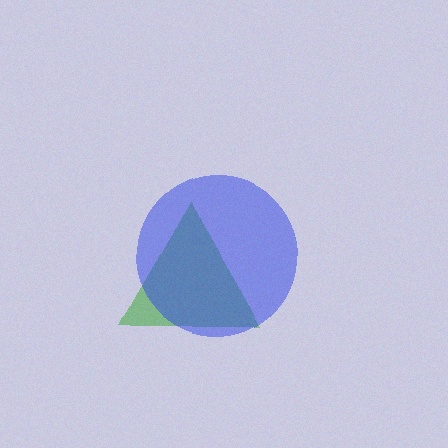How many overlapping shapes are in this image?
There are 2 overlapping shapes in the image.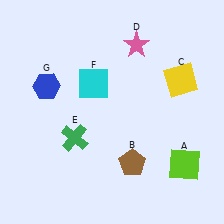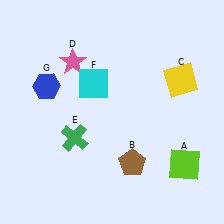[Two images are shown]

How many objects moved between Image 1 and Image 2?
1 object moved between the two images.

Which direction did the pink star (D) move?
The pink star (D) moved left.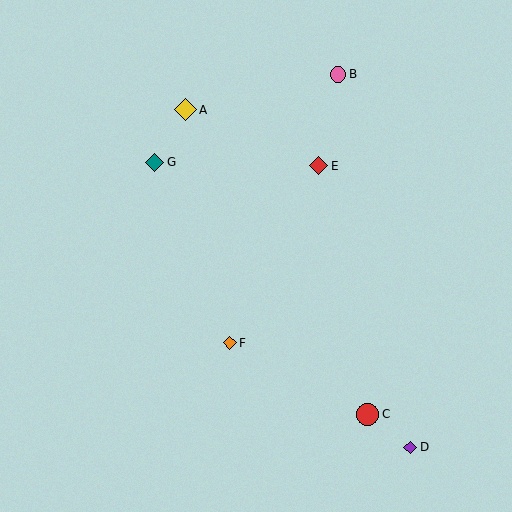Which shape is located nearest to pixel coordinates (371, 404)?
The red circle (labeled C) at (368, 414) is nearest to that location.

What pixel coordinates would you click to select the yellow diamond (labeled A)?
Click at (185, 110) to select the yellow diamond A.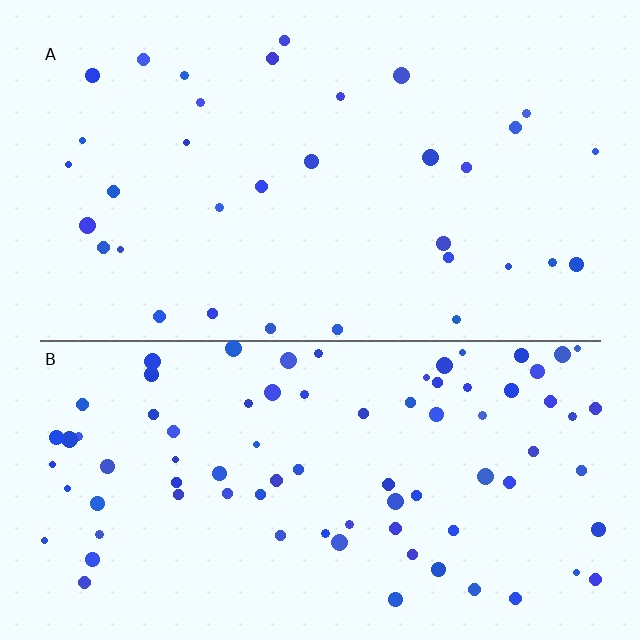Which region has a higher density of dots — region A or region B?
B (the bottom).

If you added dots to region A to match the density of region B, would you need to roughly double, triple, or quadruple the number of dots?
Approximately double.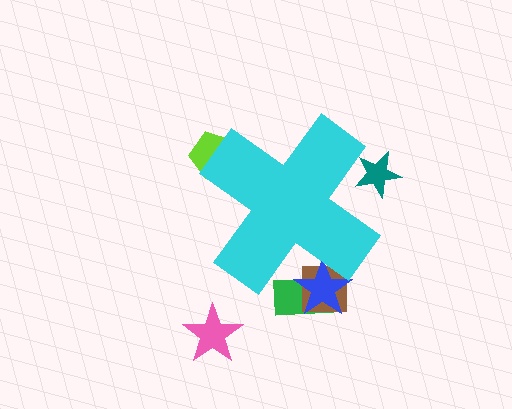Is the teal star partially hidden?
Yes, the teal star is partially hidden behind the cyan cross.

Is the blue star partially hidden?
Yes, the blue star is partially hidden behind the cyan cross.